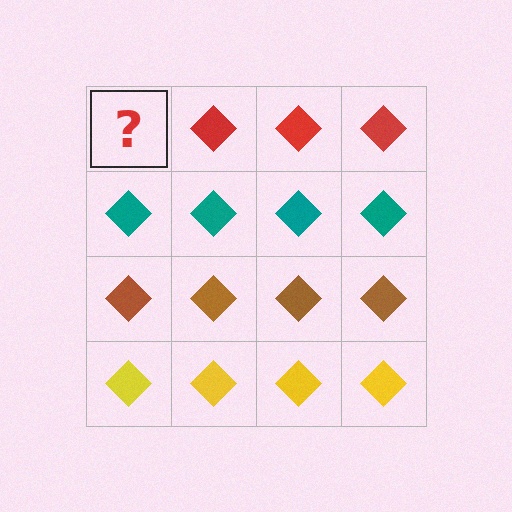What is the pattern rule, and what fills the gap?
The rule is that each row has a consistent color. The gap should be filled with a red diamond.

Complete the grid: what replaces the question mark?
The question mark should be replaced with a red diamond.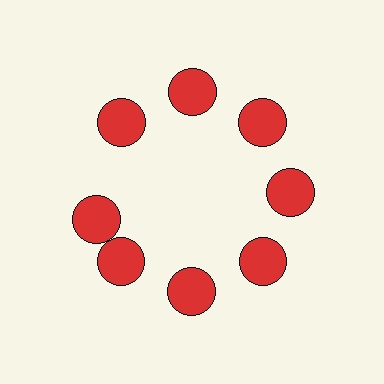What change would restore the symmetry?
The symmetry would be restored by rotating it back into even spacing with its neighbors so that all 8 circles sit at equal angles and equal distance from the center.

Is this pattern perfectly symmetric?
No. The 8 red circles are arranged in a ring, but one element near the 9 o'clock position is rotated out of alignment along the ring, breaking the 8-fold rotational symmetry.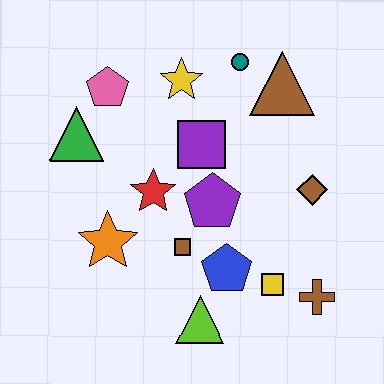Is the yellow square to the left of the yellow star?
No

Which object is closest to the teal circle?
The brown triangle is closest to the teal circle.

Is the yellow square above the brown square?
No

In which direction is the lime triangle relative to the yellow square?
The lime triangle is to the left of the yellow square.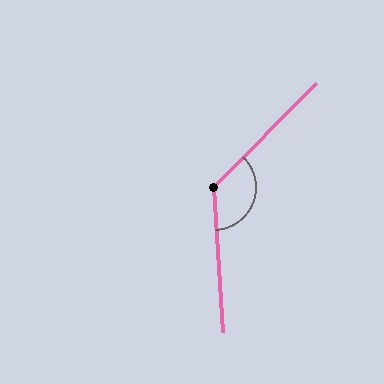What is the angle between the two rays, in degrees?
Approximately 132 degrees.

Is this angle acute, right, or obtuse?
It is obtuse.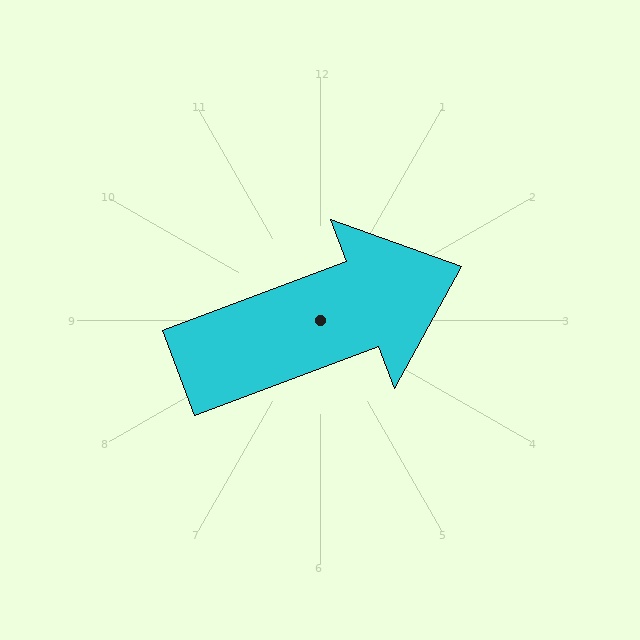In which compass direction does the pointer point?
East.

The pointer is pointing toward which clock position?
Roughly 2 o'clock.